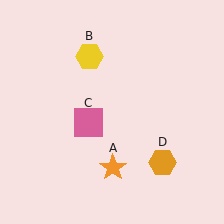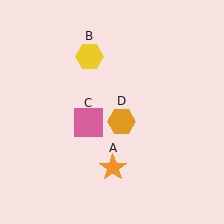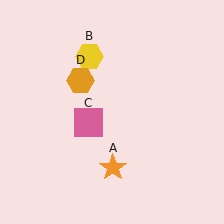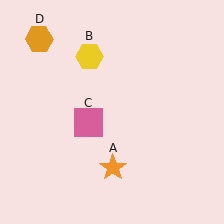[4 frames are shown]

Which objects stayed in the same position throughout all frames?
Orange star (object A) and yellow hexagon (object B) and pink square (object C) remained stationary.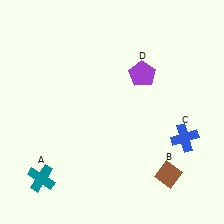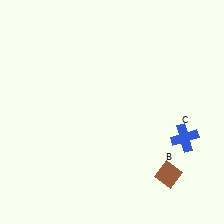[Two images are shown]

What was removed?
The purple pentagon (D), the teal cross (A) were removed in Image 2.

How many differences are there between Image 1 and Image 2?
There are 2 differences between the two images.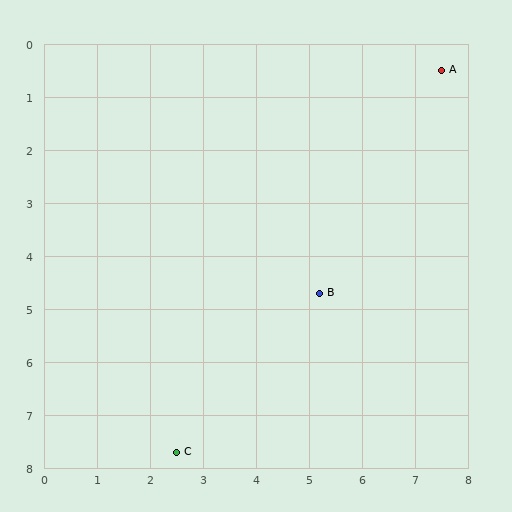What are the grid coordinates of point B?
Point B is at approximately (5.2, 4.7).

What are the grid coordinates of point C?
Point C is at approximately (2.5, 7.7).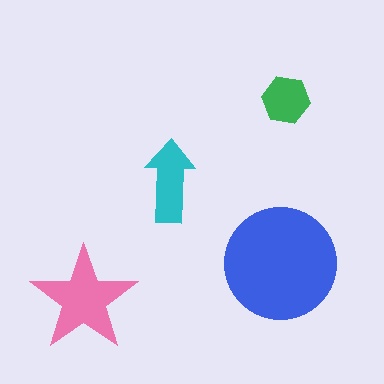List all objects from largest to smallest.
The blue circle, the pink star, the cyan arrow, the green hexagon.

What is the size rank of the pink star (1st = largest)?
2nd.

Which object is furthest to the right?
The green hexagon is rightmost.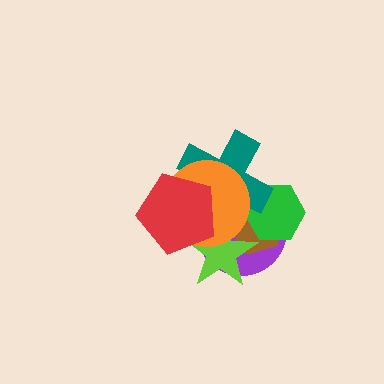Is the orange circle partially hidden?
Yes, it is partially covered by another shape.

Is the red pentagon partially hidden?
No, no other shape covers it.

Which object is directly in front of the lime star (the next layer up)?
The teal cross is directly in front of the lime star.